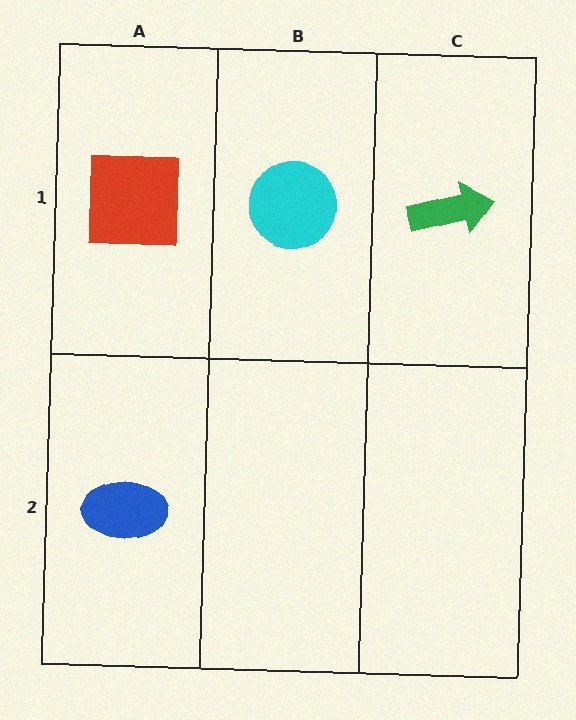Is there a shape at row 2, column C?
No, that cell is empty.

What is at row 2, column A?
A blue ellipse.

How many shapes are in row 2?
1 shape.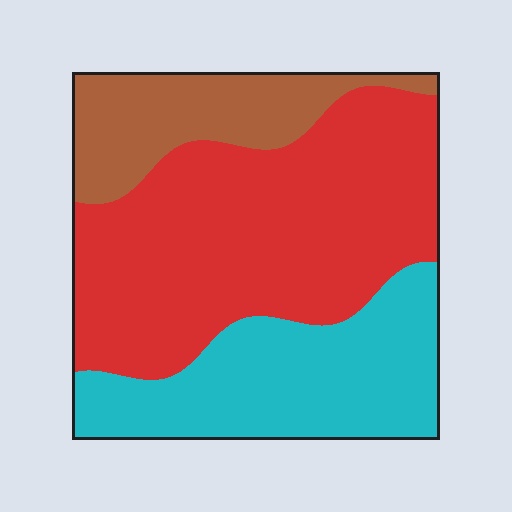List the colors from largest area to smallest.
From largest to smallest: red, cyan, brown.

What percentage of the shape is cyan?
Cyan covers 30% of the shape.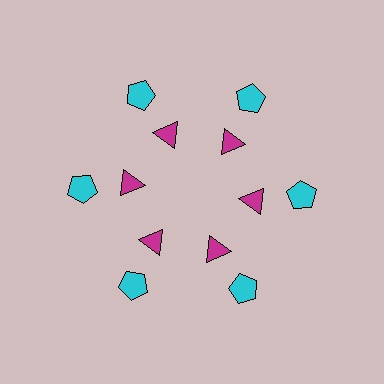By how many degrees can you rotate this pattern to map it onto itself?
The pattern maps onto itself every 60 degrees of rotation.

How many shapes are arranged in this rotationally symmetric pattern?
There are 12 shapes, arranged in 6 groups of 2.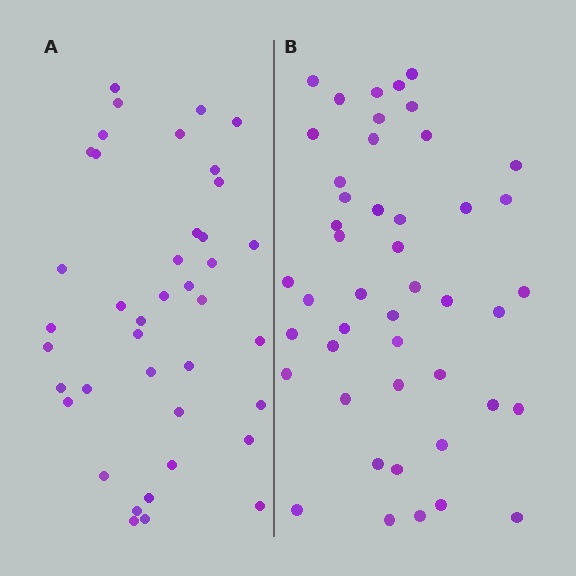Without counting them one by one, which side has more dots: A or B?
Region B (the right region) has more dots.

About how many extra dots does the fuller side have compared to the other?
Region B has about 6 more dots than region A.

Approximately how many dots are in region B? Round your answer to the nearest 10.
About 50 dots. (The exact count is 46, which rounds to 50.)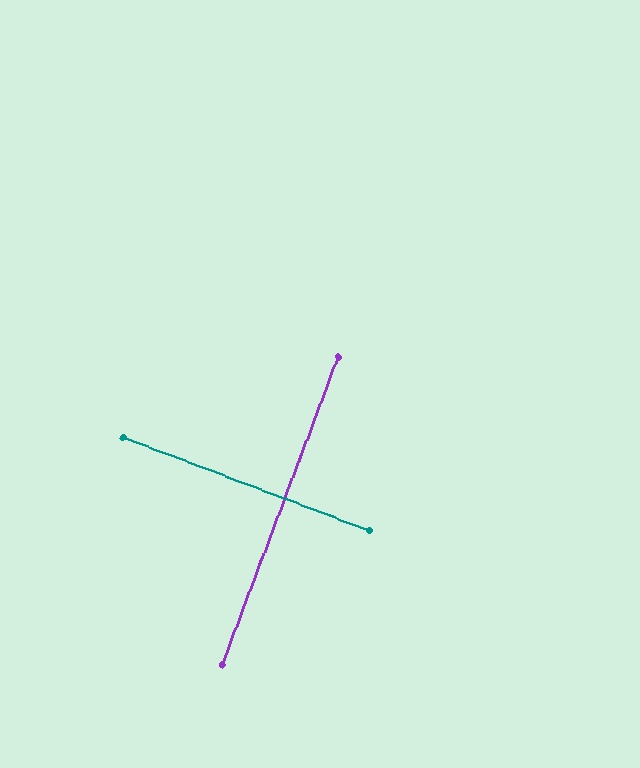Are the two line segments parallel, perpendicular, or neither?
Perpendicular — they meet at approximately 90°.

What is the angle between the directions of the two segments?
Approximately 90 degrees.